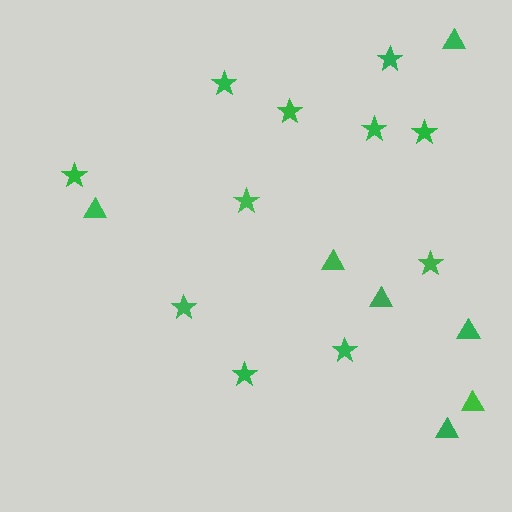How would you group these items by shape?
There are 2 groups: one group of triangles (7) and one group of stars (11).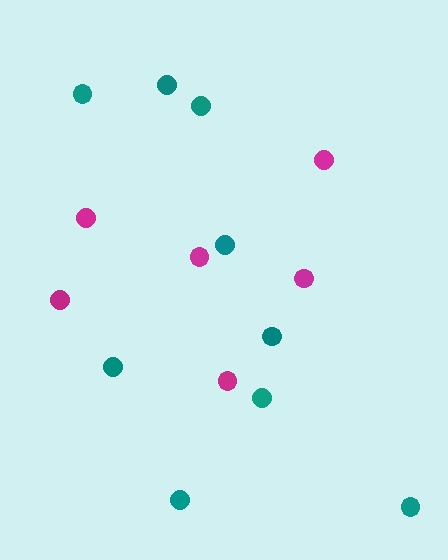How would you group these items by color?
There are 2 groups: one group of magenta circles (6) and one group of teal circles (9).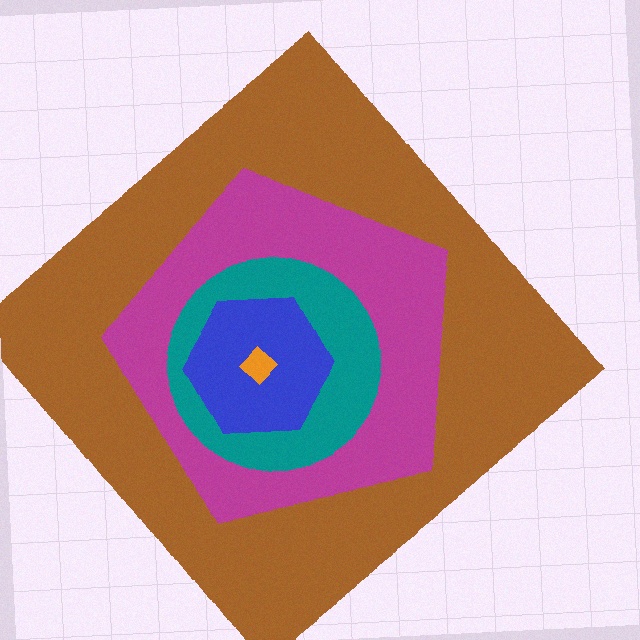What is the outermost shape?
The brown diamond.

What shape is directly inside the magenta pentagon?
The teal circle.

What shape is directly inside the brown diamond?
The magenta pentagon.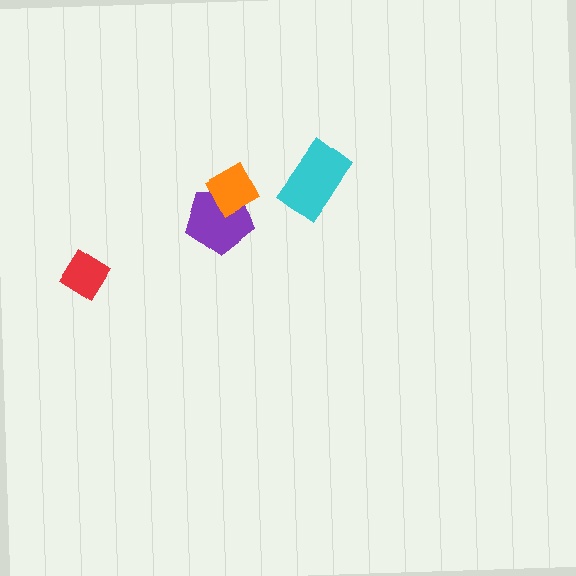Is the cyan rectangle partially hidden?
No, no other shape covers it.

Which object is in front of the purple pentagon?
The orange diamond is in front of the purple pentagon.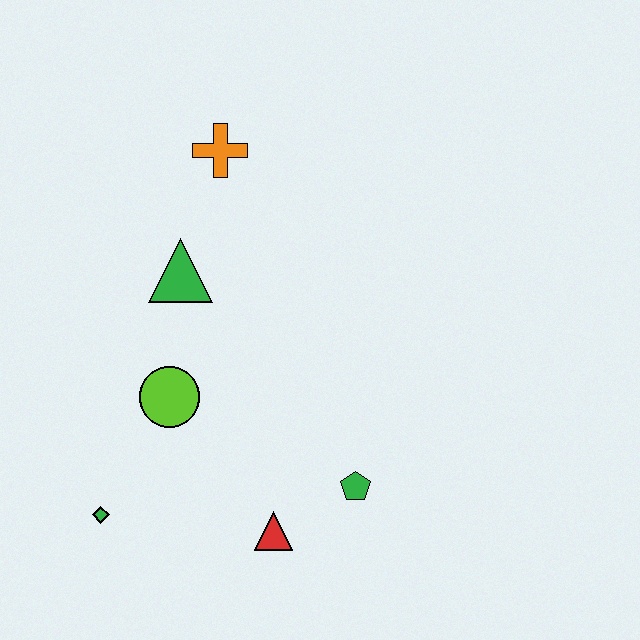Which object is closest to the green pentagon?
The red triangle is closest to the green pentagon.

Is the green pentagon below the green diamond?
No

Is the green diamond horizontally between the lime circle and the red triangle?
No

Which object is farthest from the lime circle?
The orange cross is farthest from the lime circle.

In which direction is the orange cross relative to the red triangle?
The orange cross is above the red triangle.